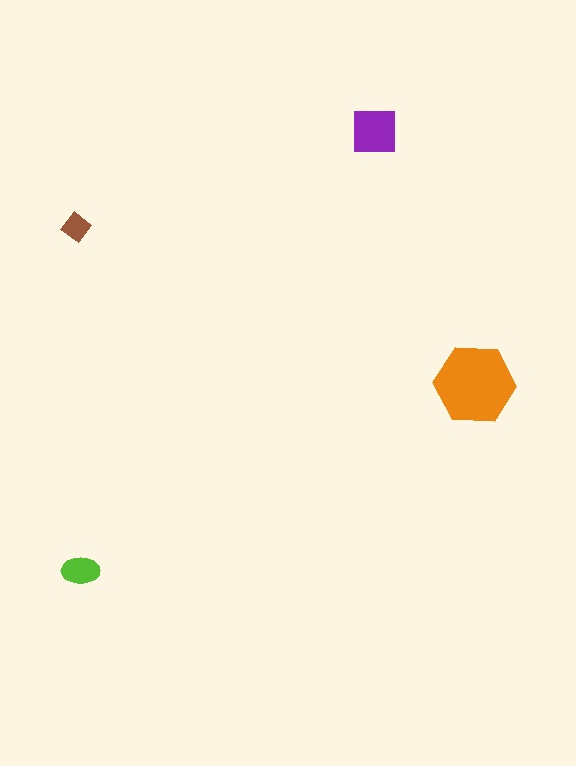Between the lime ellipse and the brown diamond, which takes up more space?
The lime ellipse.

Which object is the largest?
The orange hexagon.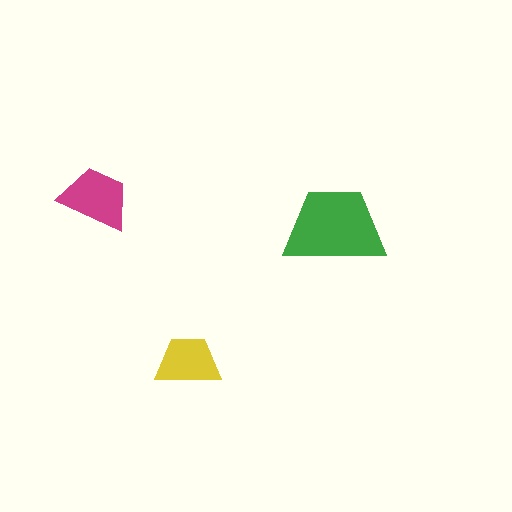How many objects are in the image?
There are 3 objects in the image.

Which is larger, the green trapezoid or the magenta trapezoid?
The green one.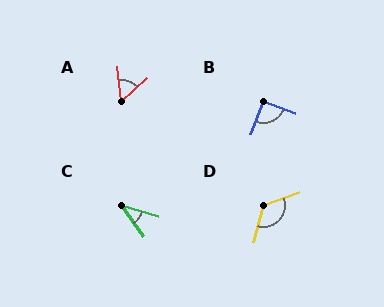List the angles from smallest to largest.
C (38°), A (52°), B (91°), D (123°).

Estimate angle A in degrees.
Approximately 52 degrees.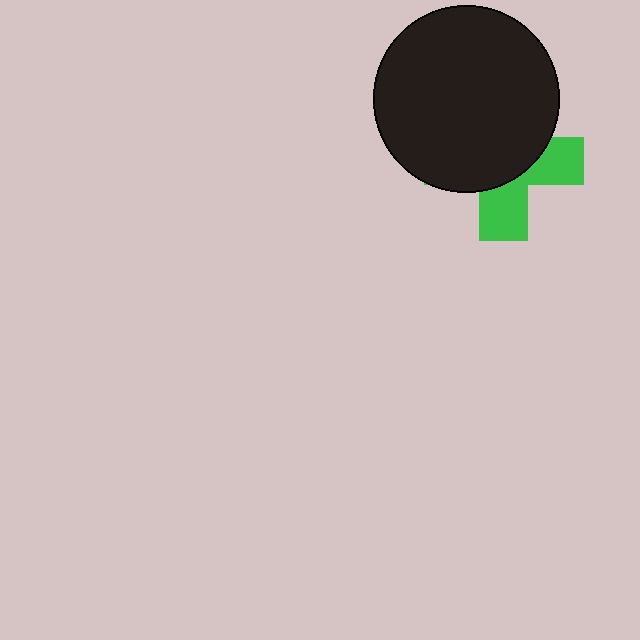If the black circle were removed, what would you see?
You would see the complete green cross.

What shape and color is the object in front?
The object in front is a black circle.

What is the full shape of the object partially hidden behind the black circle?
The partially hidden object is a green cross.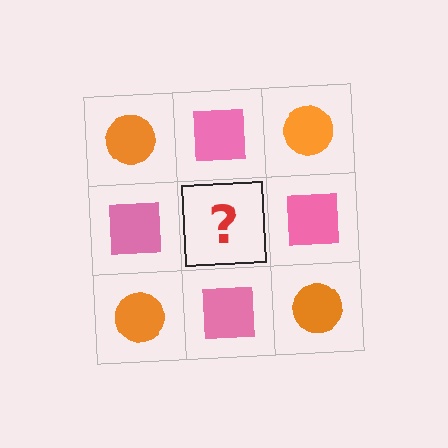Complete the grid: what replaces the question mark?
The question mark should be replaced with an orange circle.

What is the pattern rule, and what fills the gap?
The rule is that it alternates orange circle and pink square in a checkerboard pattern. The gap should be filled with an orange circle.